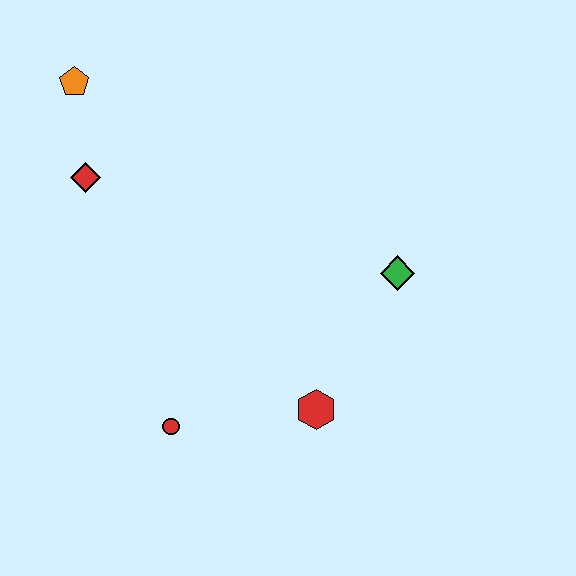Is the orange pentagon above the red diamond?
Yes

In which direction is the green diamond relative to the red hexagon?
The green diamond is above the red hexagon.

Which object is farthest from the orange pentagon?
The red hexagon is farthest from the orange pentagon.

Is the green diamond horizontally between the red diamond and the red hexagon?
No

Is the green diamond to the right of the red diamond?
Yes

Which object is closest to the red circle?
The red hexagon is closest to the red circle.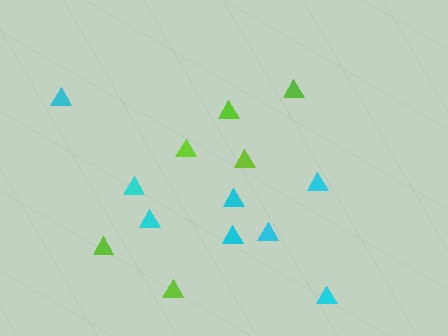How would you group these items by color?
There are 2 groups: one group of lime triangles (6) and one group of cyan triangles (8).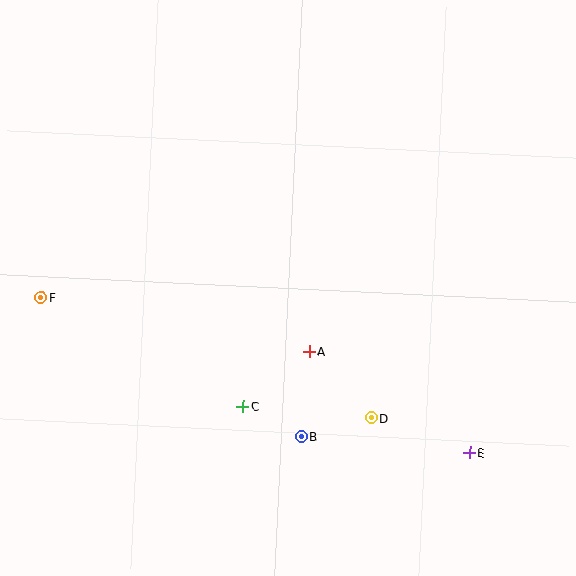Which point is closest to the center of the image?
Point A at (309, 352) is closest to the center.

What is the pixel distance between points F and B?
The distance between F and B is 295 pixels.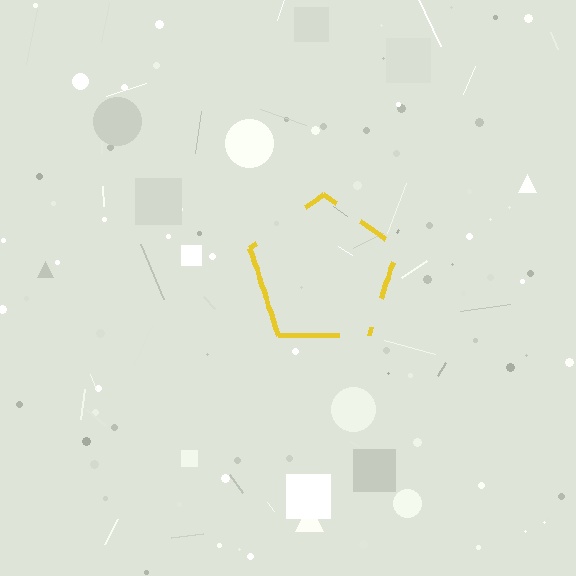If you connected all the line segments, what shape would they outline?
They would outline a pentagon.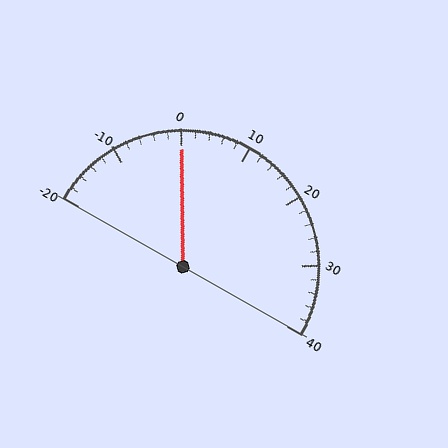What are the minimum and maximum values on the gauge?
The gauge ranges from -20 to 40.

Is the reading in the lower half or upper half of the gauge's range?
The reading is in the lower half of the range (-20 to 40).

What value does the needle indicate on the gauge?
The needle indicates approximately 0.